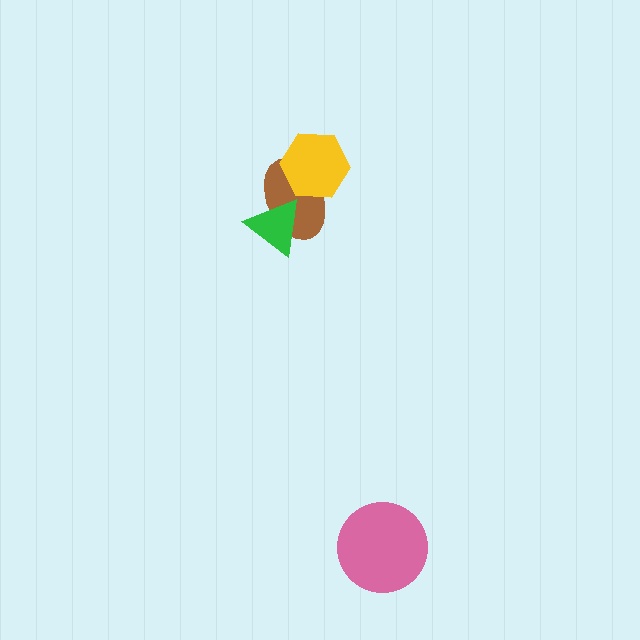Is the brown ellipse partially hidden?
Yes, it is partially covered by another shape.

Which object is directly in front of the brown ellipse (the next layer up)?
The green triangle is directly in front of the brown ellipse.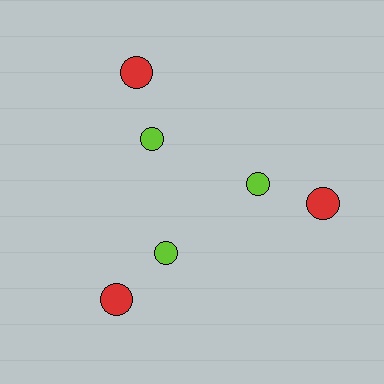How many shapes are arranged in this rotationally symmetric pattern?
There are 6 shapes, arranged in 3 groups of 2.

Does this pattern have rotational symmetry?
Yes, this pattern has 3-fold rotational symmetry. It looks the same after rotating 120 degrees around the center.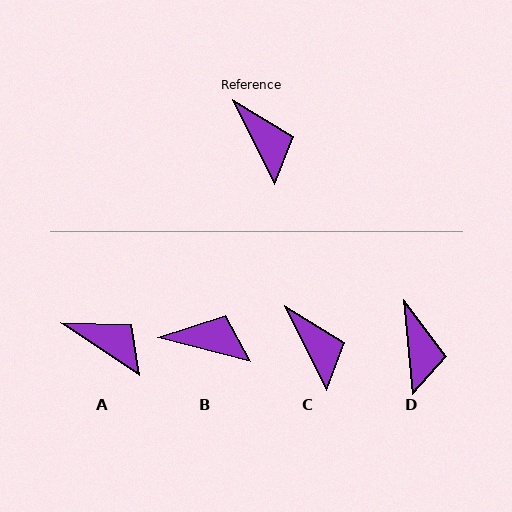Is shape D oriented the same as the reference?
No, it is off by about 21 degrees.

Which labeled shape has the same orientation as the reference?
C.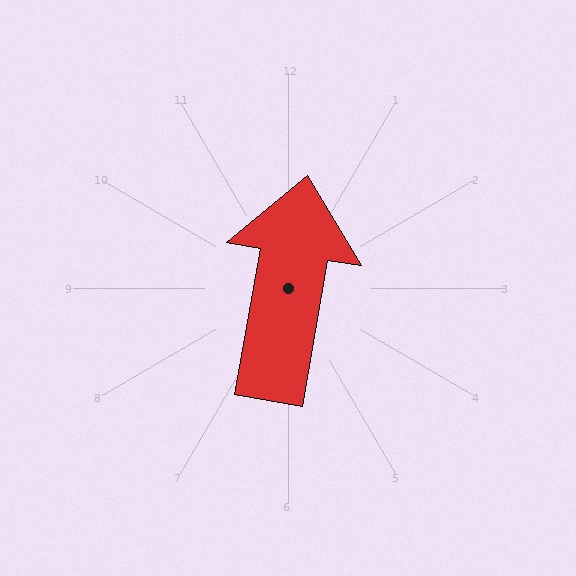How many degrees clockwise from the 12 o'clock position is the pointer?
Approximately 10 degrees.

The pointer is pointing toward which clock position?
Roughly 12 o'clock.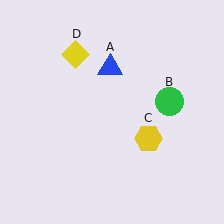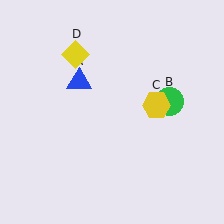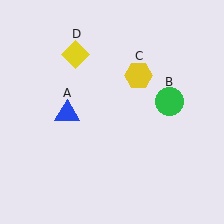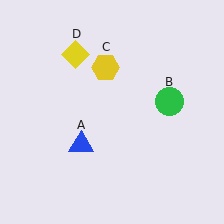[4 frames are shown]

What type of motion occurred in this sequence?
The blue triangle (object A), yellow hexagon (object C) rotated counterclockwise around the center of the scene.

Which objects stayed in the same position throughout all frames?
Green circle (object B) and yellow diamond (object D) remained stationary.